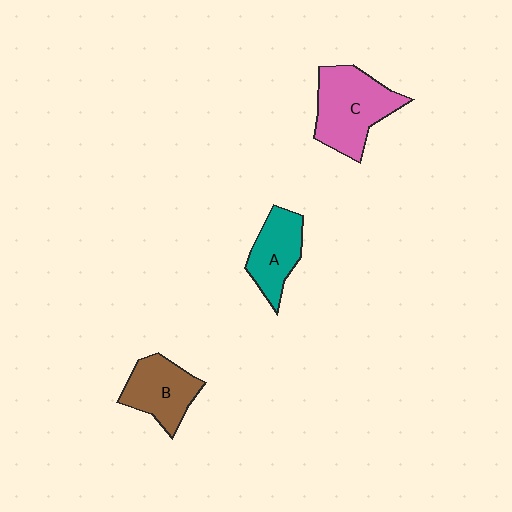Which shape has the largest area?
Shape C (pink).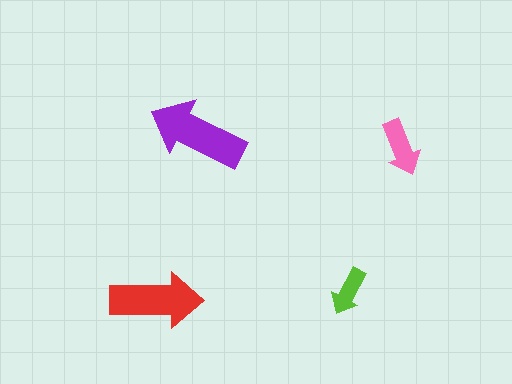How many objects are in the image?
There are 4 objects in the image.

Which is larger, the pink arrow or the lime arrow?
The pink one.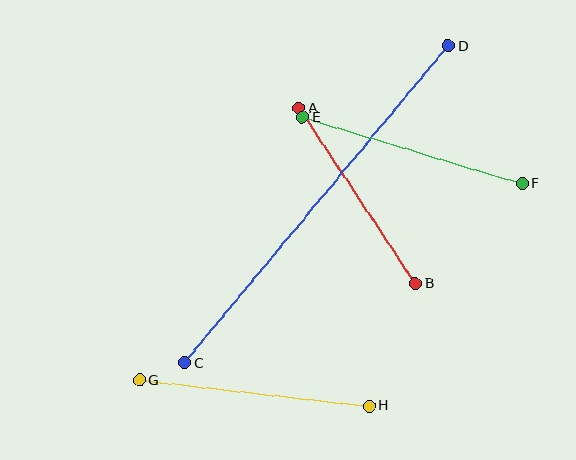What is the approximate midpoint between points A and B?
The midpoint is at approximately (357, 196) pixels.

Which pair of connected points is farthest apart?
Points C and D are farthest apart.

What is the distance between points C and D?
The distance is approximately 412 pixels.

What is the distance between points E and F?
The distance is approximately 229 pixels.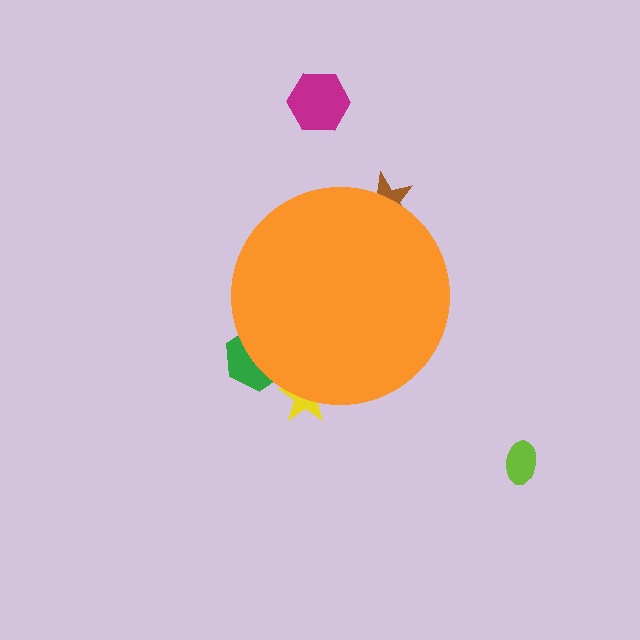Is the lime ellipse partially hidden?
No, the lime ellipse is fully visible.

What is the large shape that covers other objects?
An orange circle.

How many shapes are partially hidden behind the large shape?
3 shapes are partially hidden.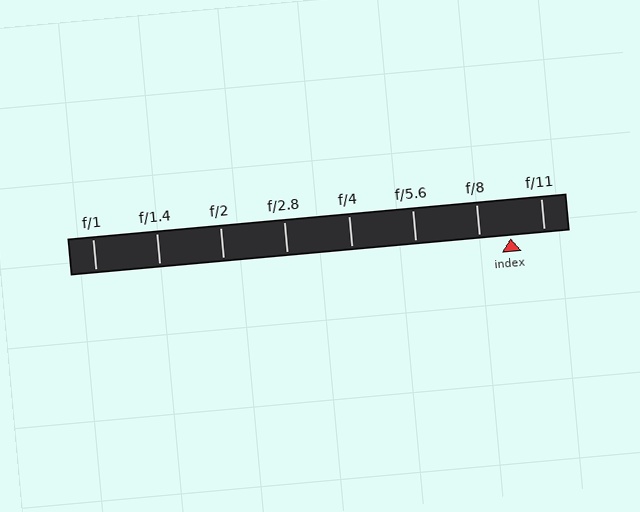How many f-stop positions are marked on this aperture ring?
There are 8 f-stop positions marked.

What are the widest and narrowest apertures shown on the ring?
The widest aperture shown is f/1 and the narrowest is f/11.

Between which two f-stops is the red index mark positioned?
The index mark is between f/8 and f/11.